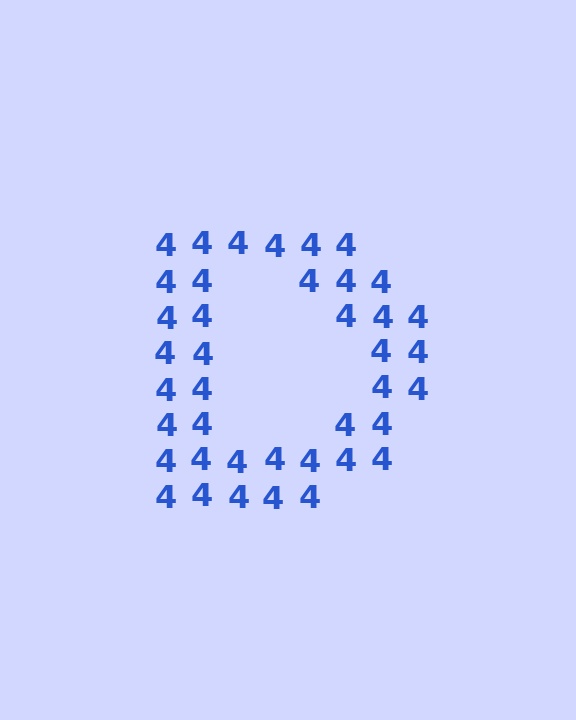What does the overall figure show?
The overall figure shows the letter D.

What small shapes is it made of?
It is made of small digit 4's.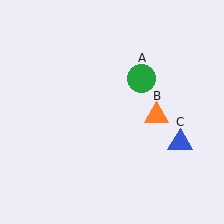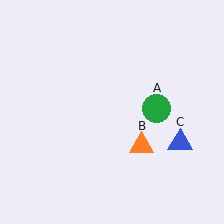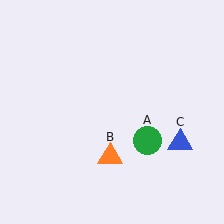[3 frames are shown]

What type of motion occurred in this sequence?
The green circle (object A), orange triangle (object B) rotated clockwise around the center of the scene.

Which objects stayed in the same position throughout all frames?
Blue triangle (object C) remained stationary.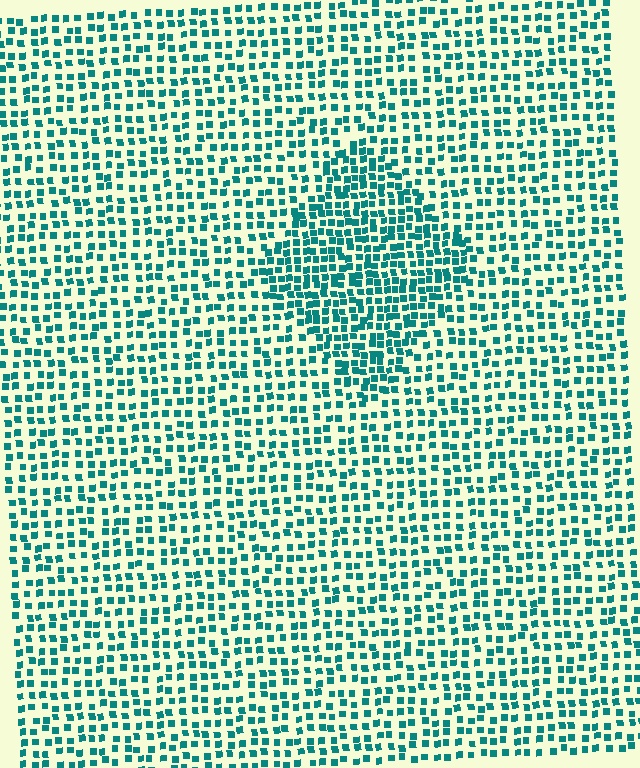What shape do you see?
I see a diamond.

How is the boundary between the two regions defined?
The boundary is defined by a change in element density (approximately 1.7x ratio). All elements are the same color, size, and shape.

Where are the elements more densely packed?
The elements are more densely packed inside the diamond boundary.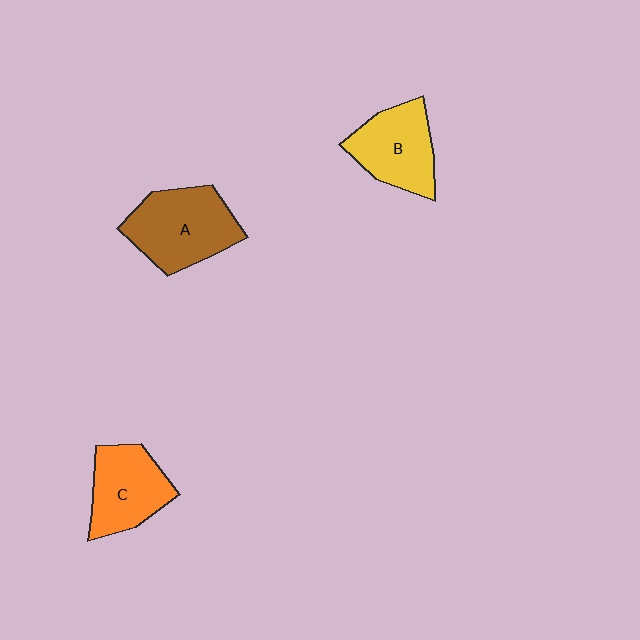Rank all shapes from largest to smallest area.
From largest to smallest: A (brown), B (yellow), C (orange).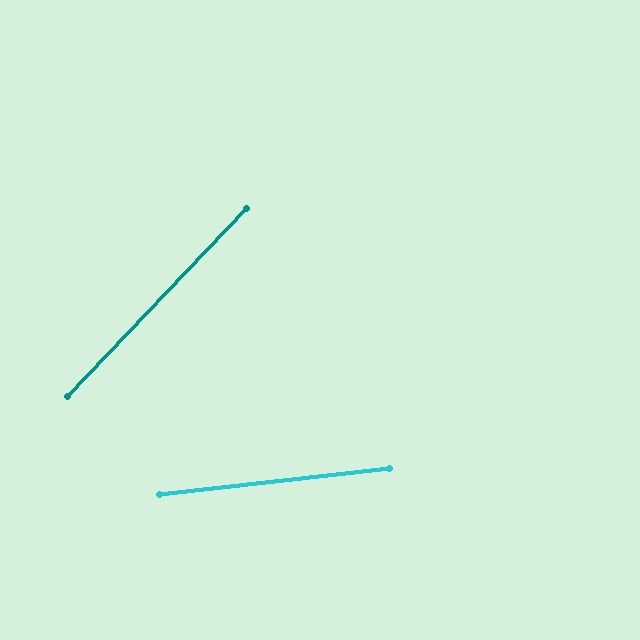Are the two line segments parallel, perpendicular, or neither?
Neither parallel nor perpendicular — they differ by about 40°.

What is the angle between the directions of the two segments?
Approximately 40 degrees.